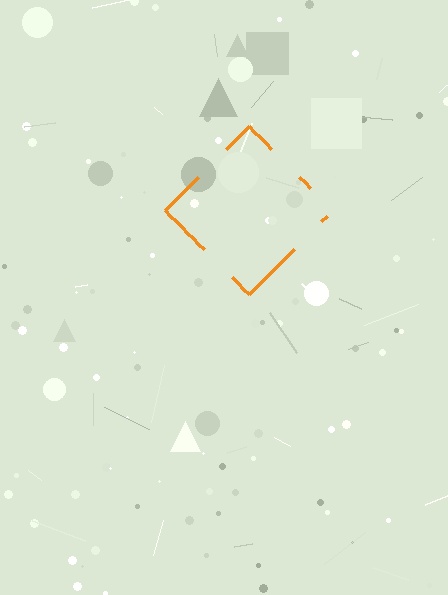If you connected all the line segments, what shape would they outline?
They would outline a diamond.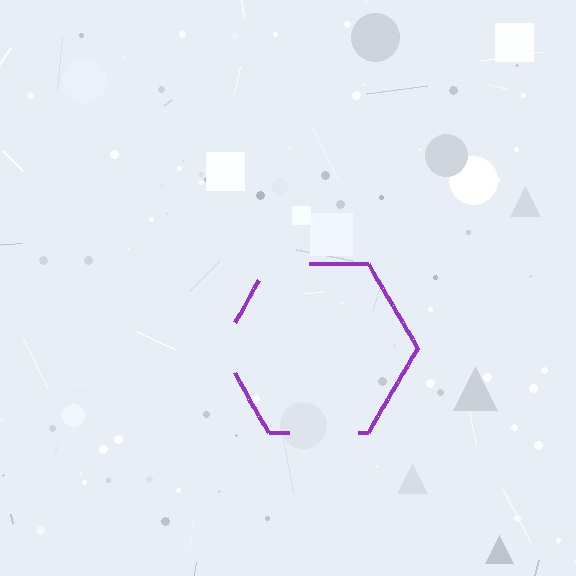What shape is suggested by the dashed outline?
The dashed outline suggests a hexagon.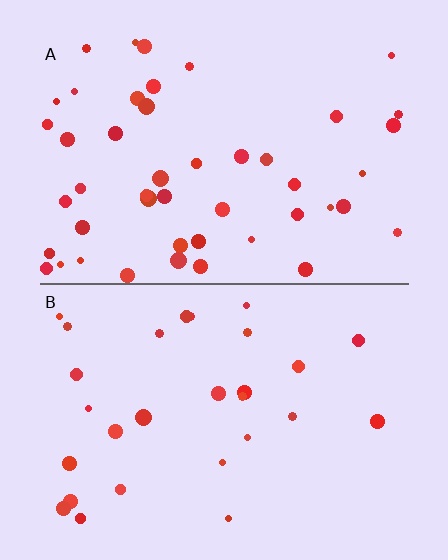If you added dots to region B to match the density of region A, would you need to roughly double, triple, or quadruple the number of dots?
Approximately double.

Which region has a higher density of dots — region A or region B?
A (the top).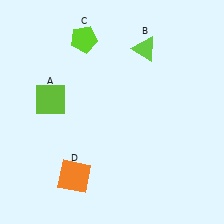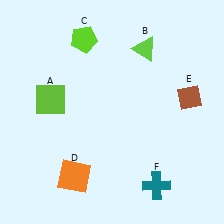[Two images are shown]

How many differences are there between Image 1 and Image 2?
There are 2 differences between the two images.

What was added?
A brown diamond (E), a teal cross (F) were added in Image 2.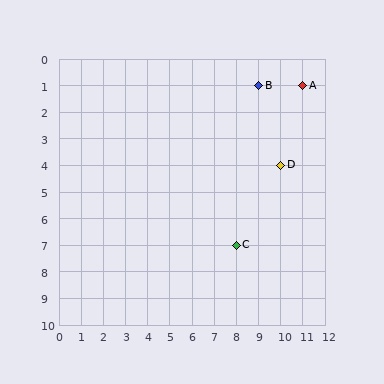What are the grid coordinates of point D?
Point D is at grid coordinates (10, 4).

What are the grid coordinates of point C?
Point C is at grid coordinates (8, 7).